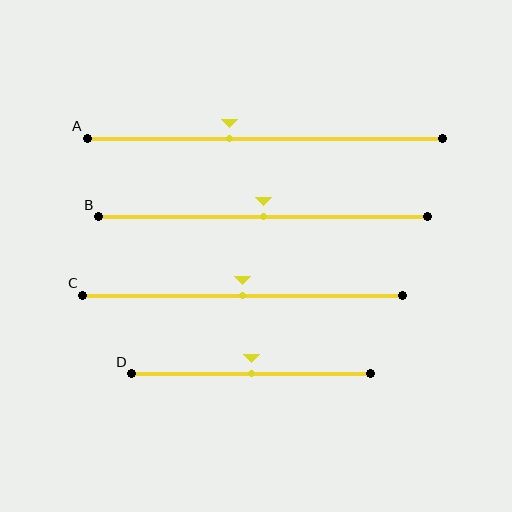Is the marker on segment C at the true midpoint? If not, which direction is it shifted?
Yes, the marker on segment C is at the true midpoint.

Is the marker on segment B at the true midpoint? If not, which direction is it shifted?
Yes, the marker on segment B is at the true midpoint.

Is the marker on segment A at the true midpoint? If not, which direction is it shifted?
No, the marker on segment A is shifted to the left by about 10% of the segment length.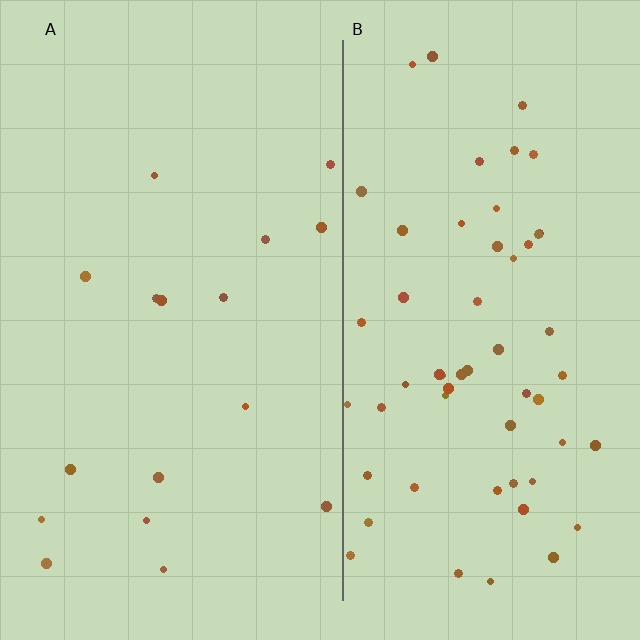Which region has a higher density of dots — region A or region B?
B (the right).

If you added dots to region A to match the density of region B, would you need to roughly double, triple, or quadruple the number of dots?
Approximately triple.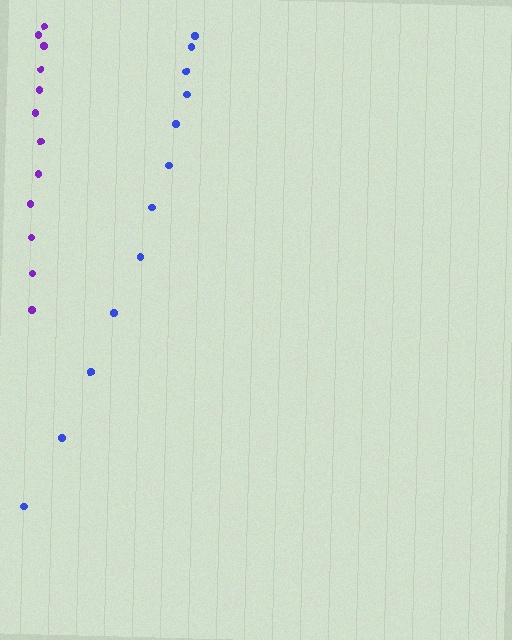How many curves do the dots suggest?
There are 2 distinct paths.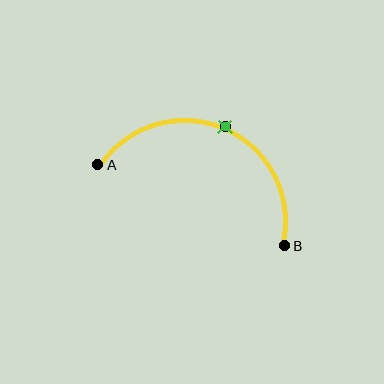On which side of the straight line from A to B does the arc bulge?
The arc bulges above the straight line connecting A and B.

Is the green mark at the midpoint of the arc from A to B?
Yes. The green mark lies on the arc at equal arc-length from both A and B — it is the arc midpoint.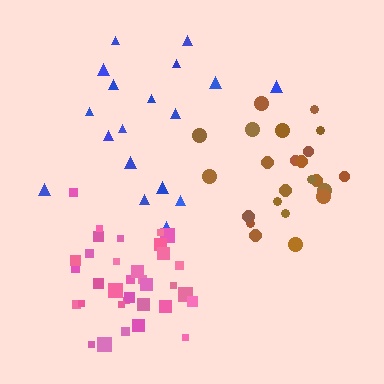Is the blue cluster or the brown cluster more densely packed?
Brown.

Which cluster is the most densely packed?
Pink.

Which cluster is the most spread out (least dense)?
Blue.